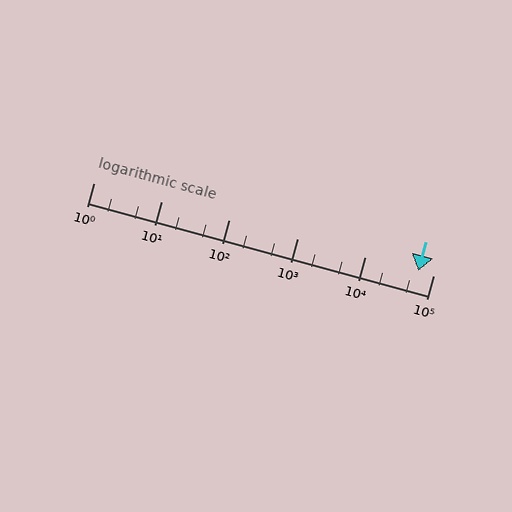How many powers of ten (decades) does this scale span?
The scale spans 5 decades, from 1 to 100000.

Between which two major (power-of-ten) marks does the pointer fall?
The pointer is between 10000 and 100000.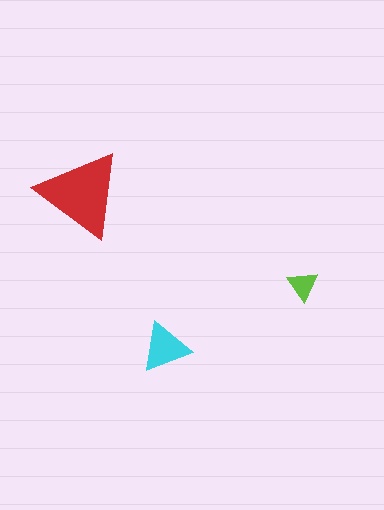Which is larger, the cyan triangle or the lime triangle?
The cyan one.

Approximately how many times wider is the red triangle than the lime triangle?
About 3 times wider.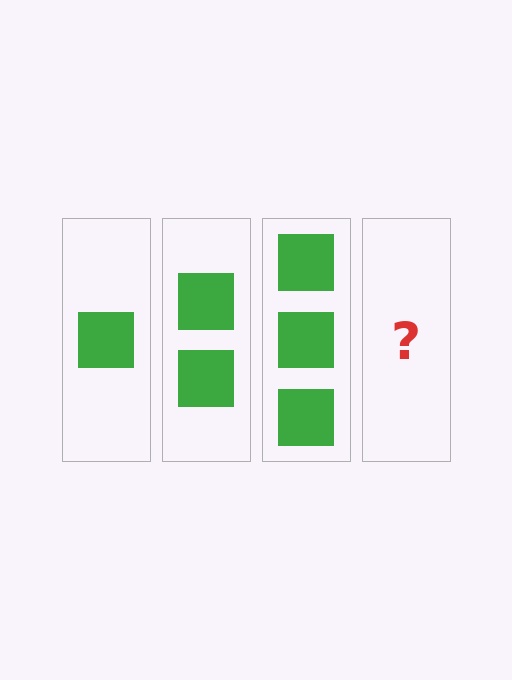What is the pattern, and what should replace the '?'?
The pattern is that each step adds one more square. The '?' should be 4 squares.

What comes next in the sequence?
The next element should be 4 squares.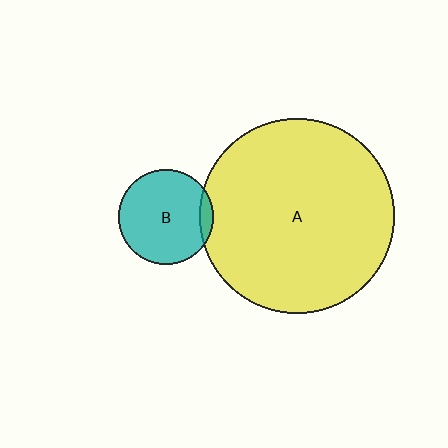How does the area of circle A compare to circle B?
Approximately 4.2 times.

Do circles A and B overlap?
Yes.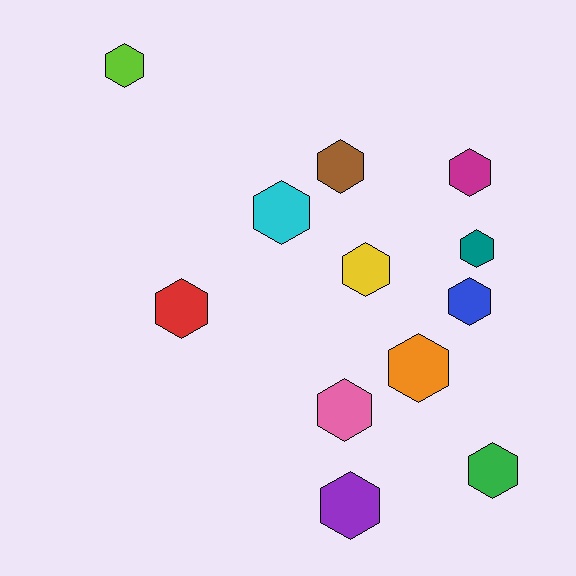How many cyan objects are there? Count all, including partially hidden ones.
There is 1 cyan object.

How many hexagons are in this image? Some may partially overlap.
There are 12 hexagons.